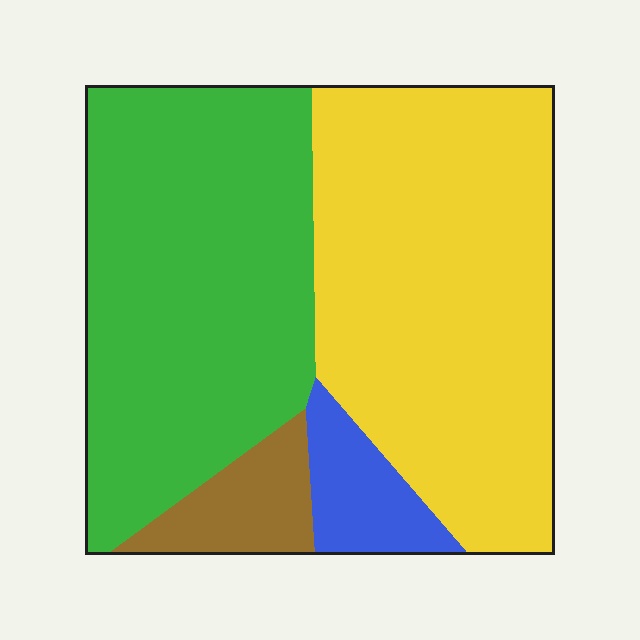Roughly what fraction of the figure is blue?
Blue takes up about one tenth (1/10) of the figure.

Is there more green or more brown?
Green.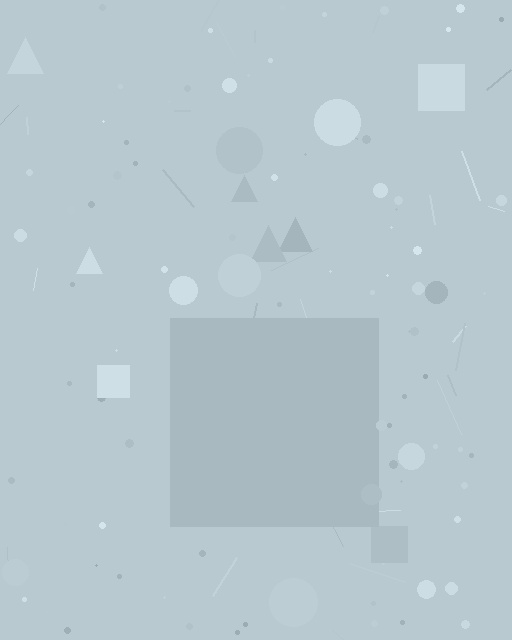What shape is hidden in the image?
A square is hidden in the image.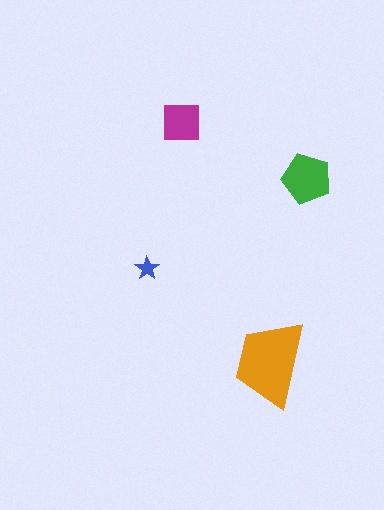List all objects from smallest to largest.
The blue star, the magenta square, the green pentagon, the orange trapezoid.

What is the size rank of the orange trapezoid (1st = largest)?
1st.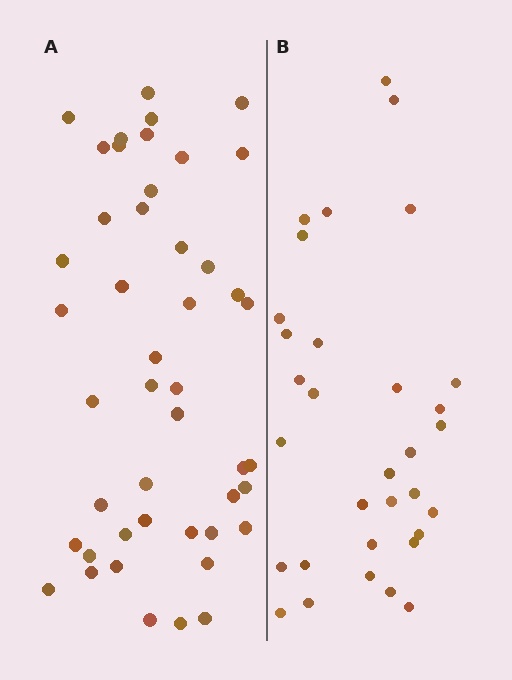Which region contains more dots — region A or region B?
Region A (the left region) has more dots.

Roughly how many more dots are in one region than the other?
Region A has approximately 15 more dots than region B.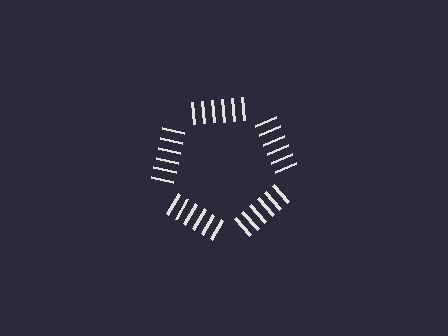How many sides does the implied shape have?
5 sides — the line-ends trace a pentagon.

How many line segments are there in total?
30 — 6 along each of the 5 edges.